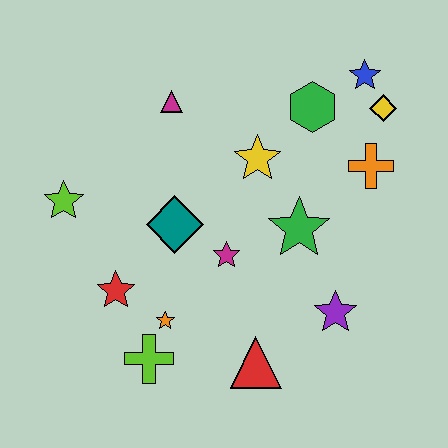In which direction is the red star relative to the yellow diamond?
The red star is to the left of the yellow diamond.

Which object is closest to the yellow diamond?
The blue star is closest to the yellow diamond.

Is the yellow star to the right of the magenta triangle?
Yes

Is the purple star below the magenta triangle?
Yes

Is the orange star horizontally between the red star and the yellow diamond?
Yes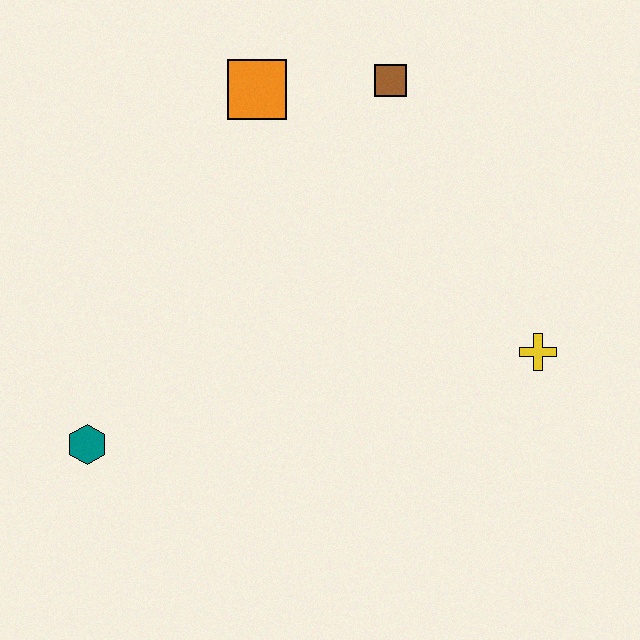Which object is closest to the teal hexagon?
The orange square is closest to the teal hexagon.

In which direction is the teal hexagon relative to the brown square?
The teal hexagon is below the brown square.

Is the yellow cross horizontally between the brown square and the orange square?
No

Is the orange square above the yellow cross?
Yes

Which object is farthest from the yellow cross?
The teal hexagon is farthest from the yellow cross.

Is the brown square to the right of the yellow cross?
No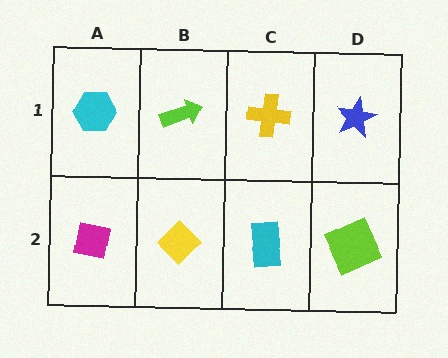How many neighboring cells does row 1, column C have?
3.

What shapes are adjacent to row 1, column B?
A yellow diamond (row 2, column B), a cyan hexagon (row 1, column A), a yellow cross (row 1, column C).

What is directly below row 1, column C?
A cyan rectangle.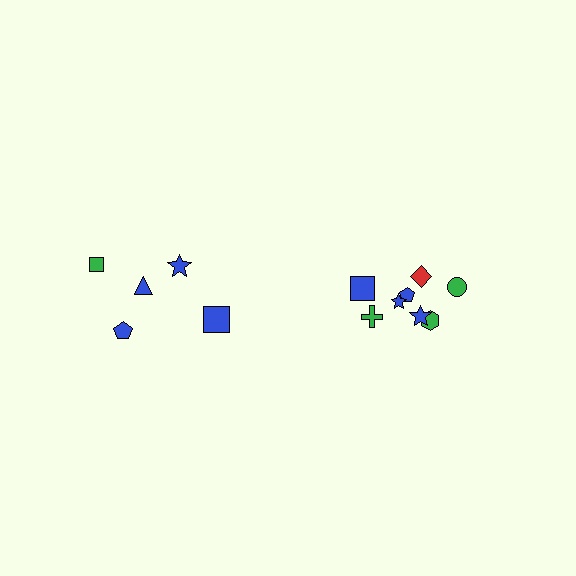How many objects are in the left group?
There are 5 objects.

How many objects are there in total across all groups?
There are 13 objects.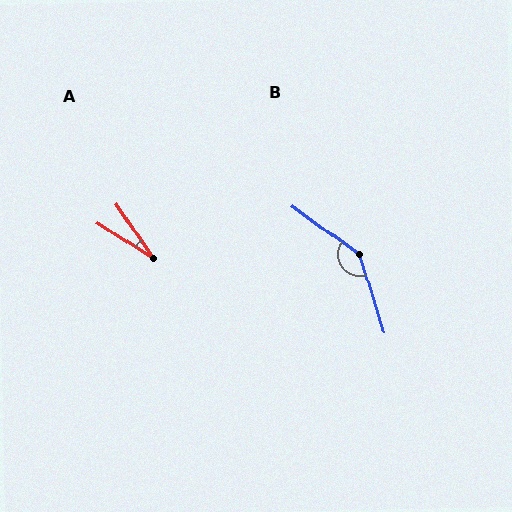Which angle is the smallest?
A, at approximately 22 degrees.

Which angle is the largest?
B, at approximately 143 degrees.